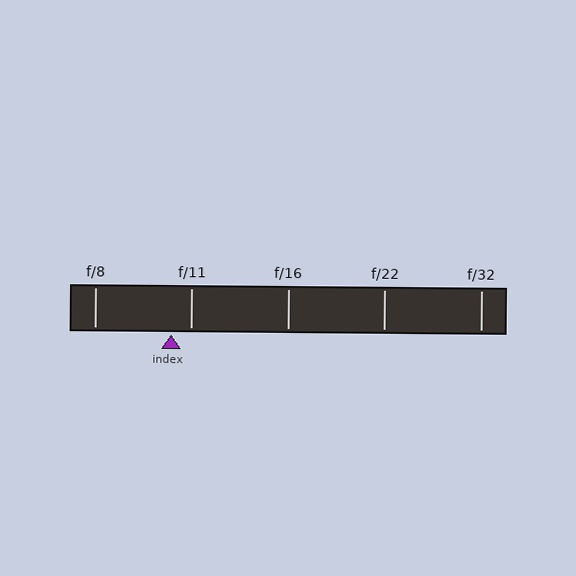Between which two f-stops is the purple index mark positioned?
The index mark is between f/8 and f/11.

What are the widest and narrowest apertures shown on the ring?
The widest aperture shown is f/8 and the narrowest is f/32.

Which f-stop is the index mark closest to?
The index mark is closest to f/11.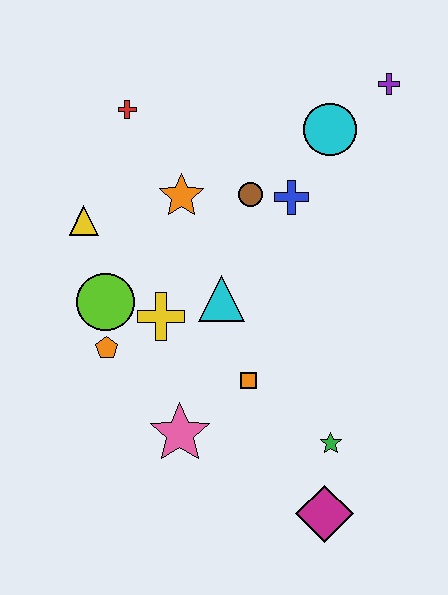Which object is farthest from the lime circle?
The purple cross is farthest from the lime circle.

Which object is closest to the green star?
The magenta diamond is closest to the green star.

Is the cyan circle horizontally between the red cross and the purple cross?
Yes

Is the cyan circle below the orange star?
No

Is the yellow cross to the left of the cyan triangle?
Yes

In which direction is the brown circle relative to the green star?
The brown circle is above the green star.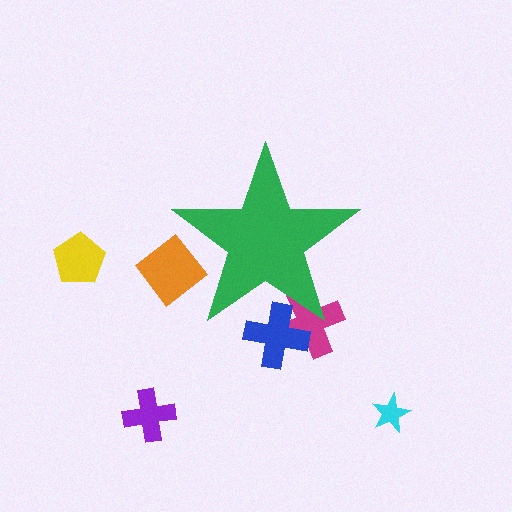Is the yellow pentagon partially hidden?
No, the yellow pentagon is fully visible.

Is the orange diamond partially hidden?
Yes, the orange diamond is partially hidden behind the green star.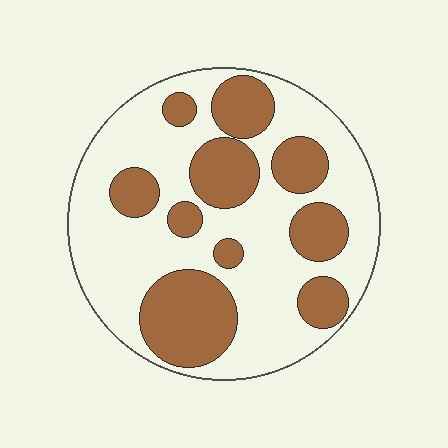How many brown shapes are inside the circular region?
10.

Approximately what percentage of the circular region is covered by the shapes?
Approximately 35%.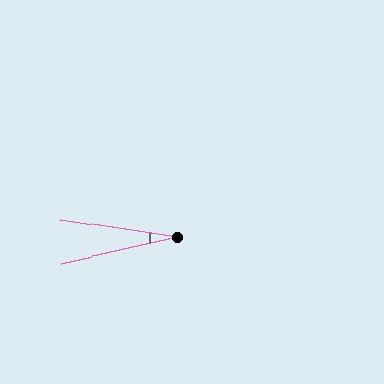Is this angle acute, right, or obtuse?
It is acute.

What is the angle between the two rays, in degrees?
Approximately 21 degrees.